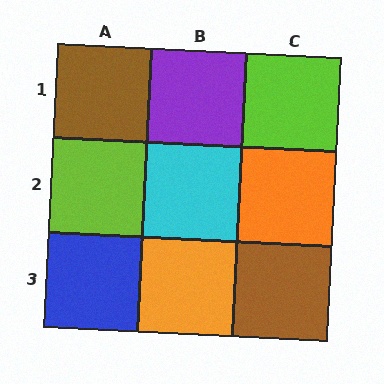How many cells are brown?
2 cells are brown.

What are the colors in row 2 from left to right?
Lime, cyan, orange.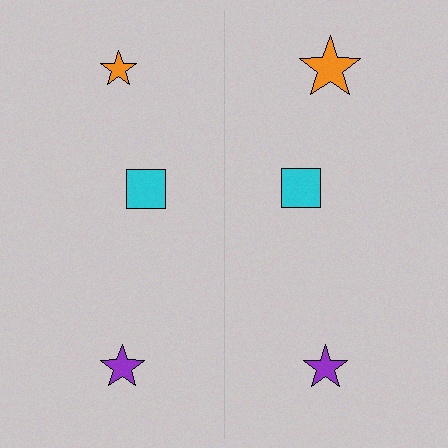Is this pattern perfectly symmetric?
No, the pattern is not perfectly symmetric. The orange star on the right side has a different size than its mirror counterpart.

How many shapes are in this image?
There are 6 shapes in this image.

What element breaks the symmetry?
The orange star on the right side has a different size than its mirror counterpart.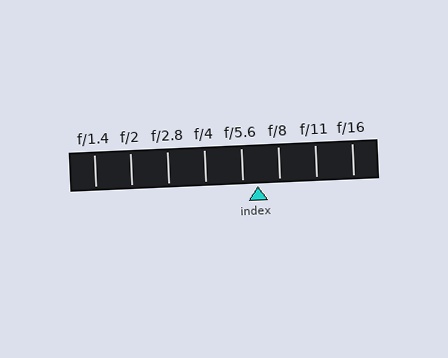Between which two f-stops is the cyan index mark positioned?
The index mark is between f/5.6 and f/8.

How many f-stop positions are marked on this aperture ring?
There are 8 f-stop positions marked.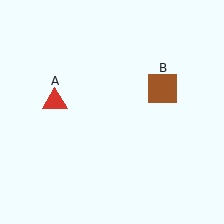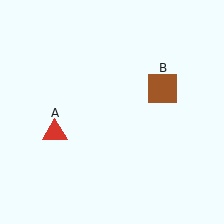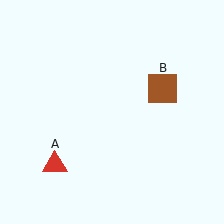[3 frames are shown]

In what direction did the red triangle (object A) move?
The red triangle (object A) moved down.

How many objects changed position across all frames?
1 object changed position: red triangle (object A).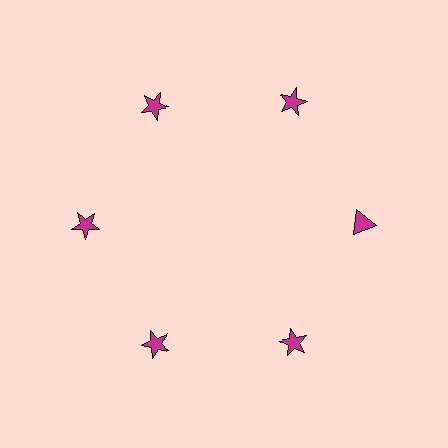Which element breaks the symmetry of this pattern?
The magenta triangle at roughly the 3 o'clock position breaks the symmetry. All other shapes are magenta stars.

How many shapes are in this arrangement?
There are 6 shapes arranged in a ring pattern.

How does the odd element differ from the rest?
It has a different shape: triangle instead of star.